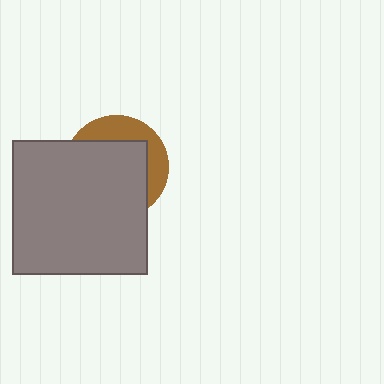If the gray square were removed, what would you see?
You would see the complete brown circle.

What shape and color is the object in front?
The object in front is a gray square.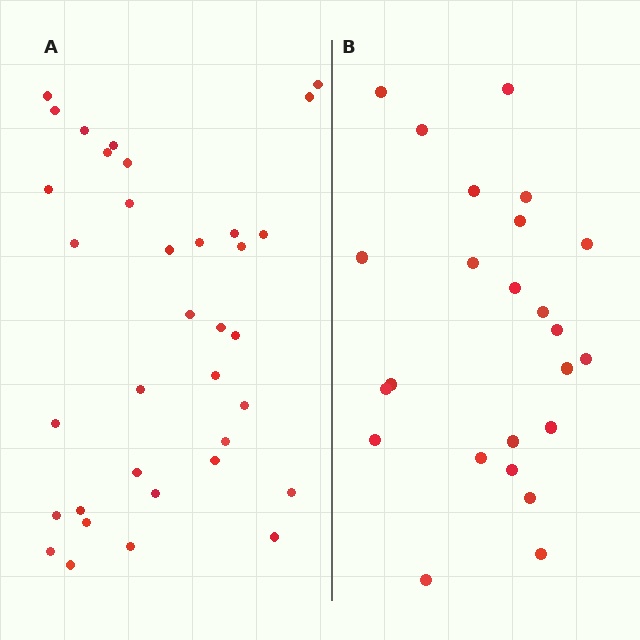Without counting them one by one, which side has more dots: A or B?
Region A (the left region) has more dots.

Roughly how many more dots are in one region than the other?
Region A has roughly 12 or so more dots than region B.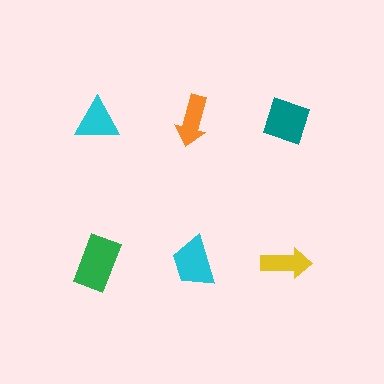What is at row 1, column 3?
A teal diamond.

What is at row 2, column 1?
A green rectangle.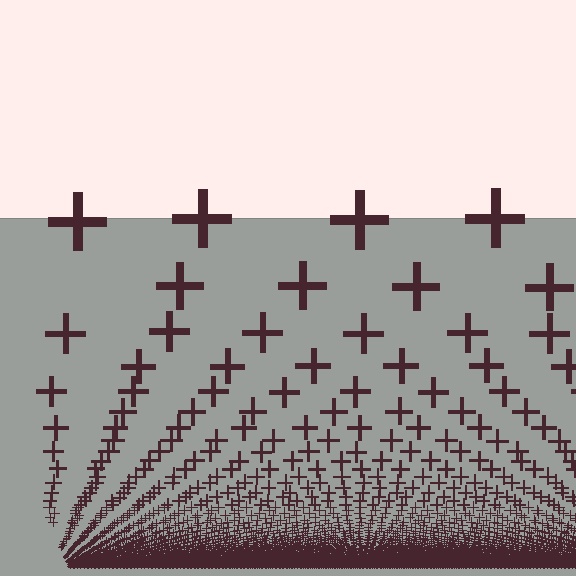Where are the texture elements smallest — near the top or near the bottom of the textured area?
Near the bottom.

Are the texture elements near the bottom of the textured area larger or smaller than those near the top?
Smaller. The gradient is inverted — elements near the bottom are smaller and denser.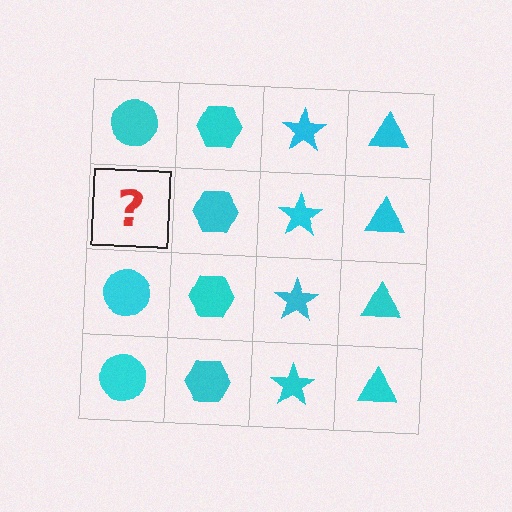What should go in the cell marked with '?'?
The missing cell should contain a cyan circle.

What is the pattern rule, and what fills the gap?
The rule is that each column has a consistent shape. The gap should be filled with a cyan circle.